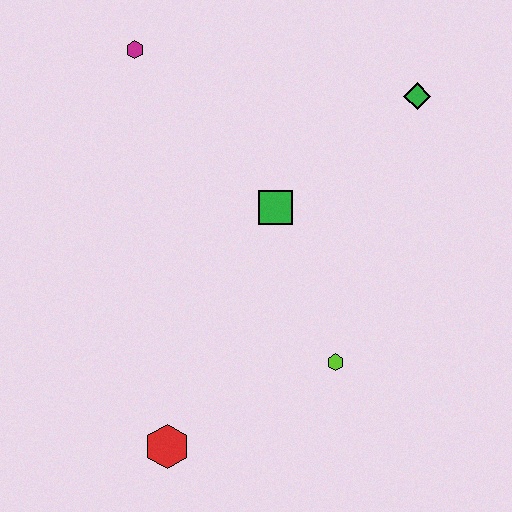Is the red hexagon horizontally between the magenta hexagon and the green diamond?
Yes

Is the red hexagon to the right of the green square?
No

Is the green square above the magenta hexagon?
No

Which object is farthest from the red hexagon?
The green diamond is farthest from the red hexagon.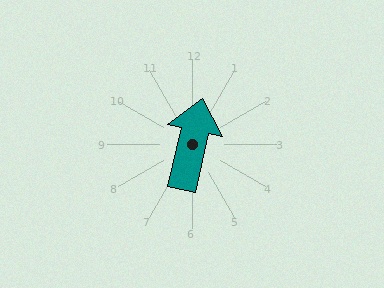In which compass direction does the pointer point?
North.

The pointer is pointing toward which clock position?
Roughly 12 o'clock.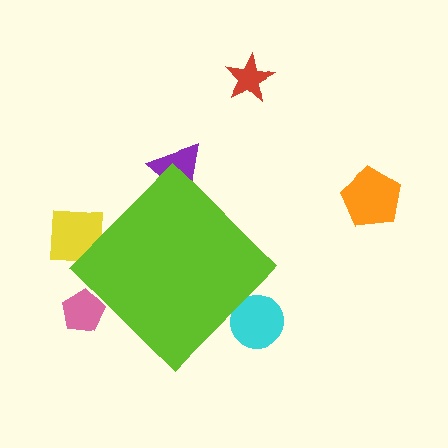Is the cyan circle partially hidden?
Yes, the cyan circle is partially hidden behind the lime diamond.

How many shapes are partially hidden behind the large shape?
4 shapes are partially hidden.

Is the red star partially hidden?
No, the red star is fully visible.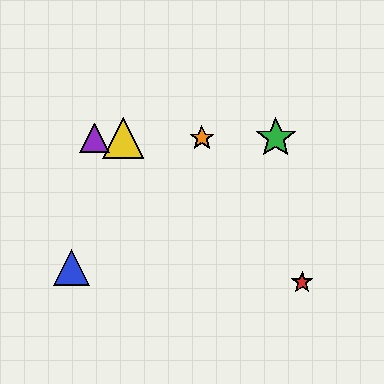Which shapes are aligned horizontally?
The green star, the yellow triangle, the purple triangle, the orange star are aligned horizontally.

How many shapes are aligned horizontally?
4 shapes (the green star, the yellow triangle, the purple triangle, the orange star) are aligned horizontally.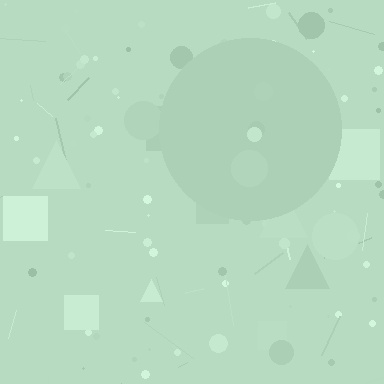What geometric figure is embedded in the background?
A circle is embedded in the background.